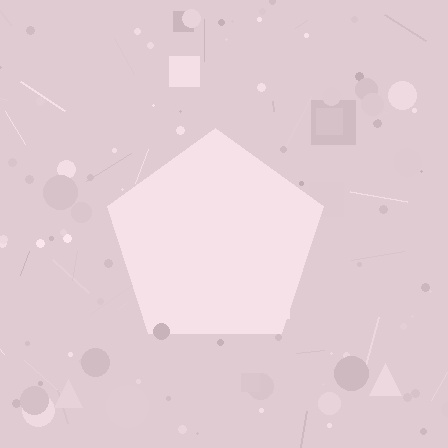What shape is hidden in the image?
A pentagon is hidden in the image.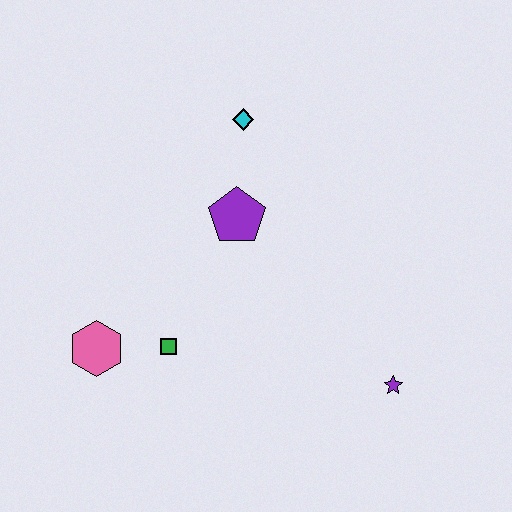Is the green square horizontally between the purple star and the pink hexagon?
Yes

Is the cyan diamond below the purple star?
No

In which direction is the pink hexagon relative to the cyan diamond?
The pink hexagon is below the cyan diamond.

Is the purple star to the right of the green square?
Yes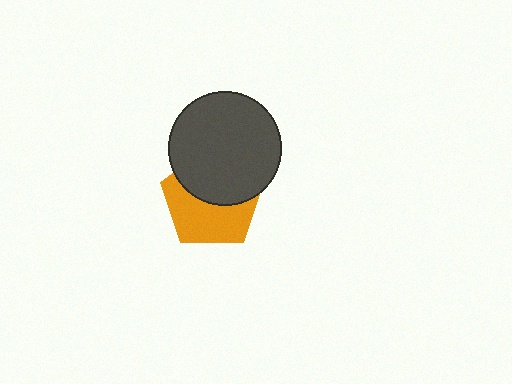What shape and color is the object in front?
The object in front is a dark gray circle.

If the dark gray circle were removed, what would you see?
You would see the complete orange pentagon.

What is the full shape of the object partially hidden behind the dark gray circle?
The partially hidden object is an orange pentagon.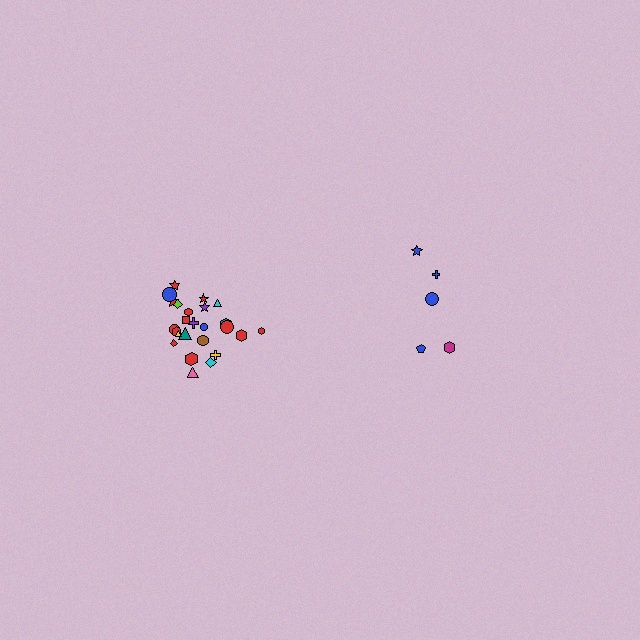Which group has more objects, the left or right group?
The left group.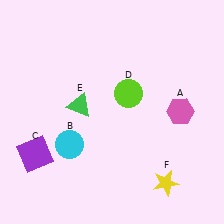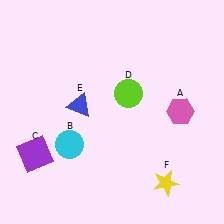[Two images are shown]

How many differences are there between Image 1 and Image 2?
There is 1 difference between the two images.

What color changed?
The triangle (E) changed from green in Image 1 to blue in Image 2.